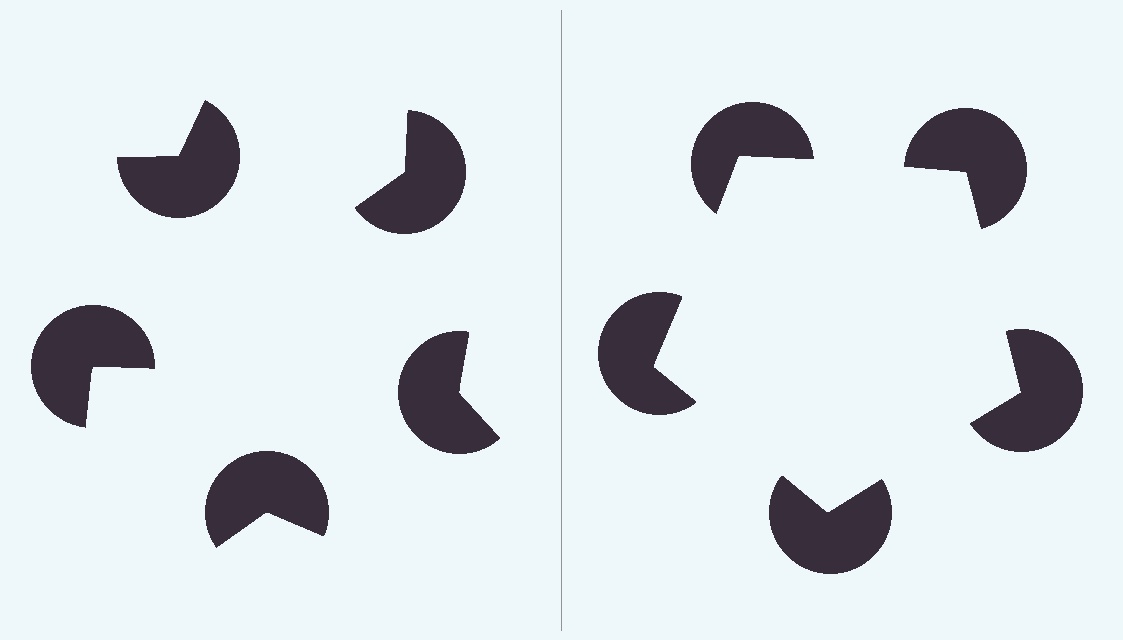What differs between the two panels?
The pac-man discs are positioned identically on both sides; only the wedge orientations differ. On the right they align to a pentagon; on the left they are misaligned.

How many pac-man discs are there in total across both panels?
10 — 5 on each side.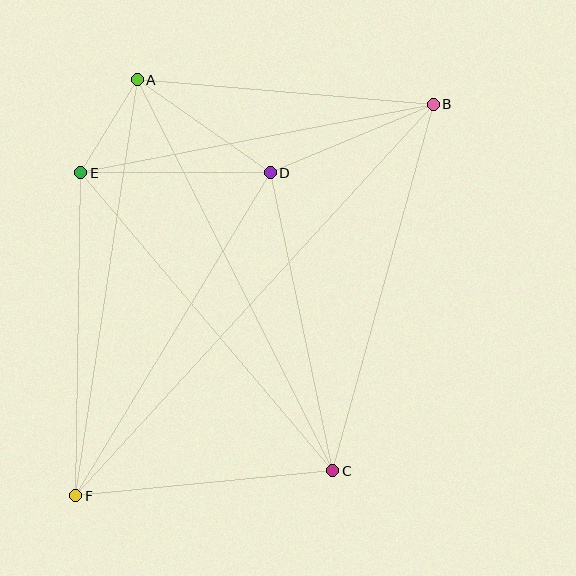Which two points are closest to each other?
Points A and E are closest to each other.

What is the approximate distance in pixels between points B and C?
The distance between B and C is approximately 380 pixels.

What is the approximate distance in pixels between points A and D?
The distance between A and D is approximately 162 pixels.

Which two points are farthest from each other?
Points B and F are farthest from each other.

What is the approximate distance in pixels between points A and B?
The distance between A and B is approximately 297 pixels.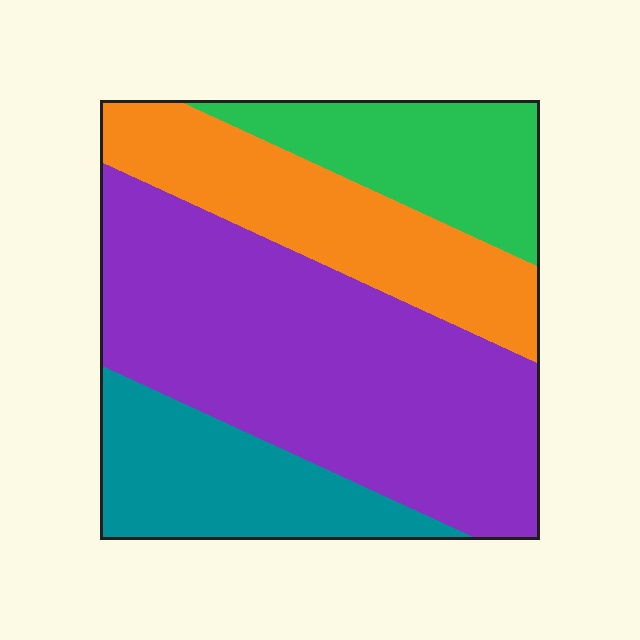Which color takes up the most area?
Purple, at roughly 45%.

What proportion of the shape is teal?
Teal takes up less than a quarter of the shape.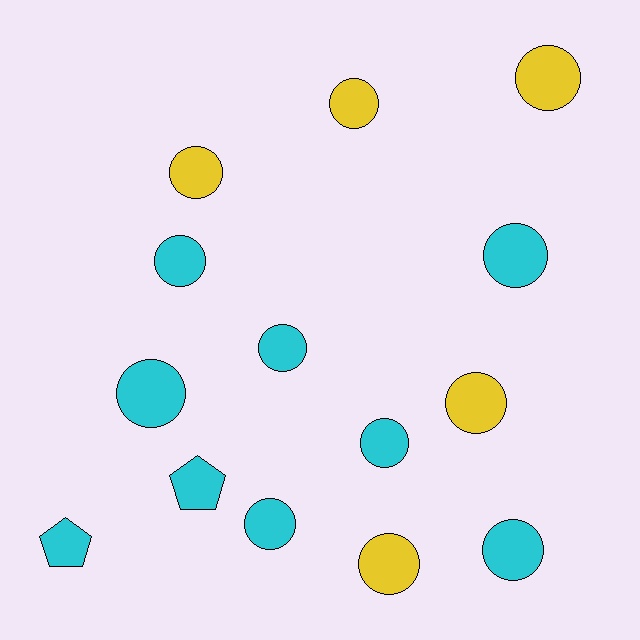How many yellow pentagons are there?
There are no yellow pentagons.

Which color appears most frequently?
Cyan, with 9 objects.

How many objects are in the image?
There are 14 objects.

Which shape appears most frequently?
Circle, with 12 objects.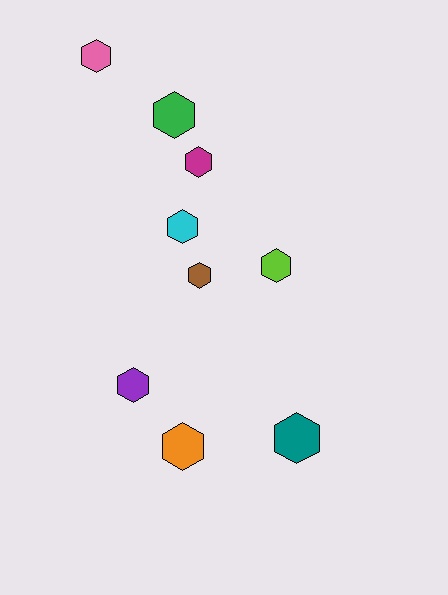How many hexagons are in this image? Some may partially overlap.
There are 9 hexagons.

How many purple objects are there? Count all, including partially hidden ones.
There is 1 purple object.